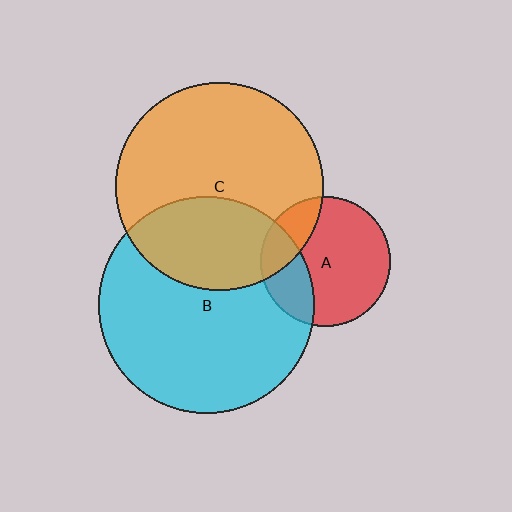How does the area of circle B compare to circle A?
Approximately 2.8 times.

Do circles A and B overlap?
Yes.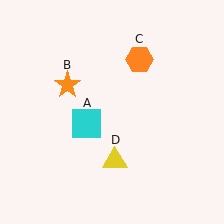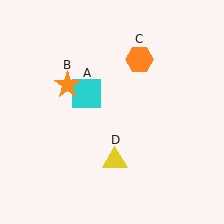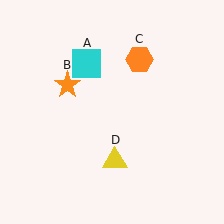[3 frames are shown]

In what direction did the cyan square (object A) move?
The cyan square (object A) moved up.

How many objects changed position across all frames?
1 object changed position: cyan square (object A).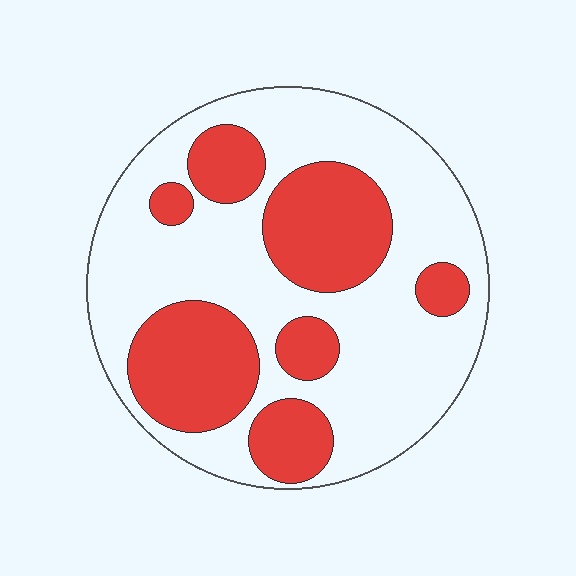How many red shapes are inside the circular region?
7.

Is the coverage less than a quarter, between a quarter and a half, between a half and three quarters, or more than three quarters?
Between a quarter and a half.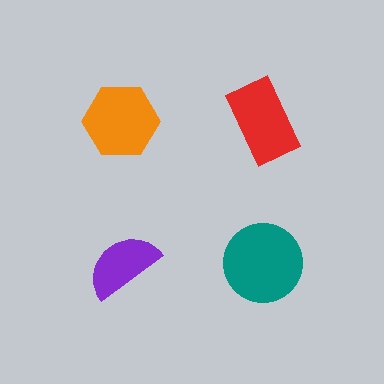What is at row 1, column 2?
A red rectangle.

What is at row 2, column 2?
A teal circle.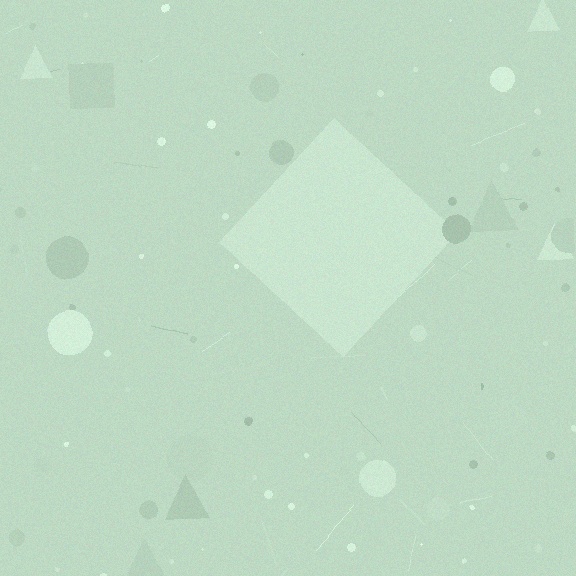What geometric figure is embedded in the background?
A diamond is embedded in the background.